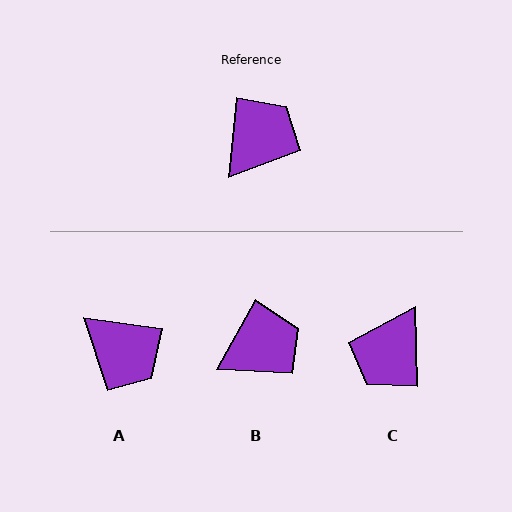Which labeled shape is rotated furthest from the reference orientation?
C, about 173 degrees away.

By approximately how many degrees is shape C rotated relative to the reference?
Approximately 173 degrees clockwise.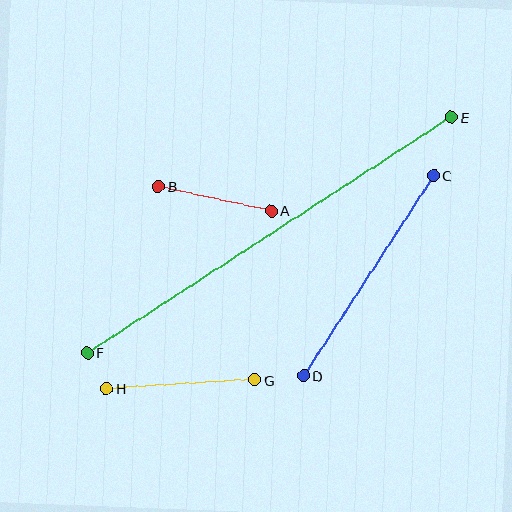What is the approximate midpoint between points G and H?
The midpoint is at approximately (181, 384) pixels.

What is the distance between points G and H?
The distance is approximately 149 pixels.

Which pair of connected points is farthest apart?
Points E and F are farthest apart.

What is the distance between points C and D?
The distance is approximately 238 pixels.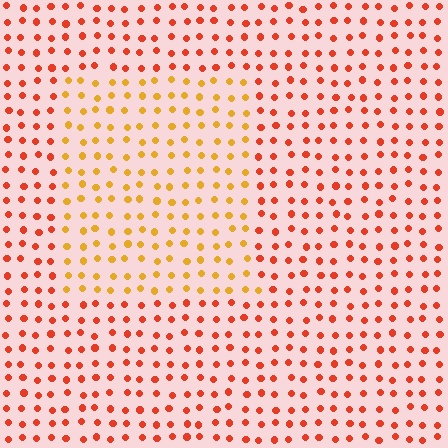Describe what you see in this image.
The image is filled with small red elements in a uniform arrangement. A rectangle-shaped region is visible where the elements are tinted to a slightly different hue, forming a subtle color boundary.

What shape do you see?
I see a rectangle.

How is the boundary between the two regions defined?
The boundary is defined purely by a slight shift in hue (about 35 degrees). Spacing, size, and orientation are identical on both sides.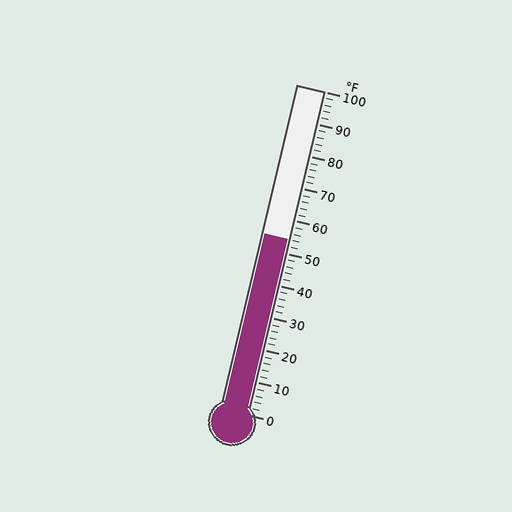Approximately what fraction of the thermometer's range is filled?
The thermometer is filled to approximately 55% of its range.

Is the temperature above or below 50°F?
The temperature is above 50°F.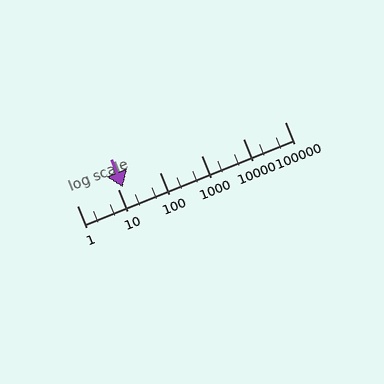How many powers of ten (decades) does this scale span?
The scale spans 5 decades, from 1 to 100000.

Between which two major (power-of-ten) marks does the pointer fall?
The pointer is between 10 and 100.